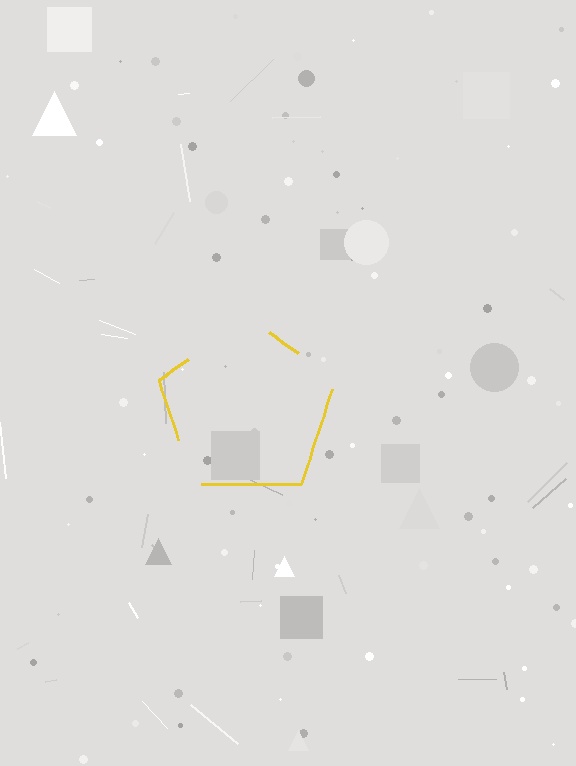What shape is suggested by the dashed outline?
The dashed outline suggests a pentagon.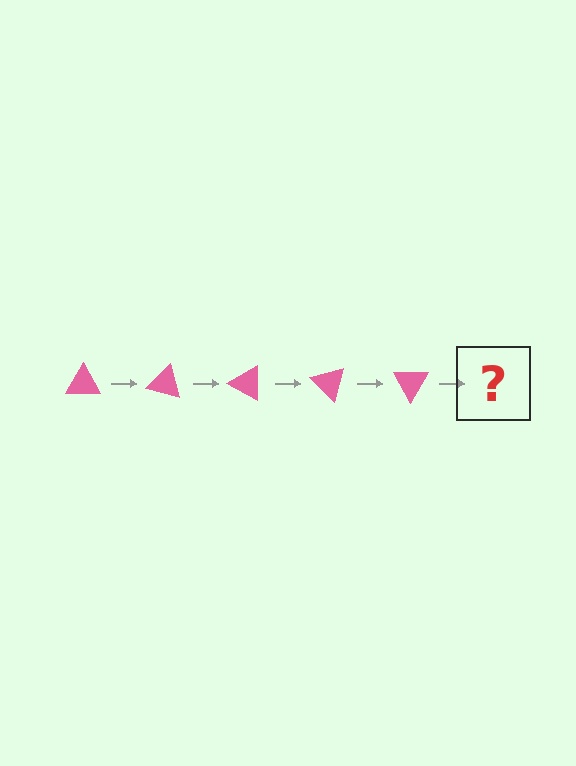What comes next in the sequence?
The next element should be a pink triangle rotated 75 degrees.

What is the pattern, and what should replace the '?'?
The pattern is that the triangle rotates 15 degrees each step. The '?' should be a pink triangle rotated 75 degrees.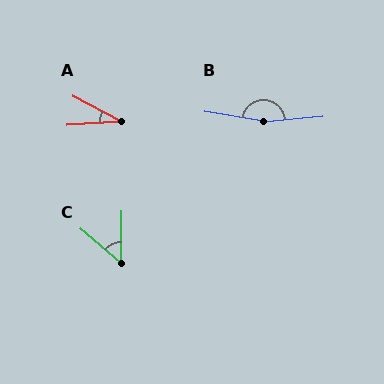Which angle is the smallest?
A, at approximately 32 degrees.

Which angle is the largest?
B, at approximately 165 degrees.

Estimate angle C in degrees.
Approximately 50 degrees.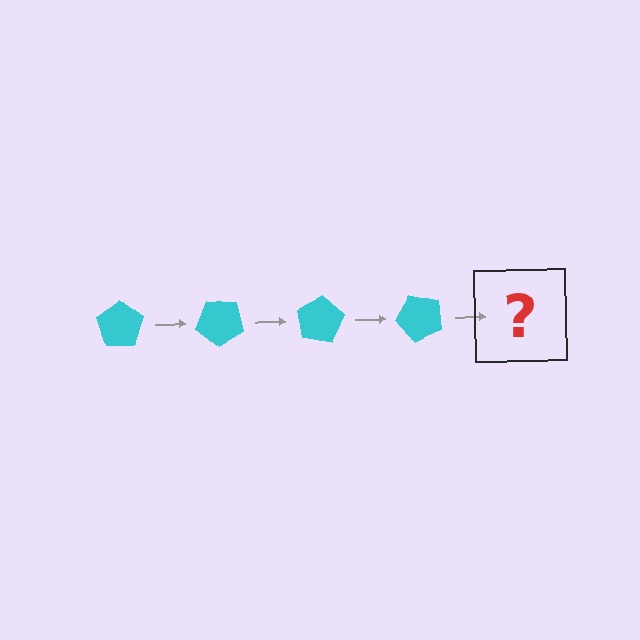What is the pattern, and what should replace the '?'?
The pattern is that the pentagon rotates 40 degrees each step. The '?' should be a cyan pentagon rotated 160 degrees.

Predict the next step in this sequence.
The next step is a cyan pentagon rotated 160 degrees.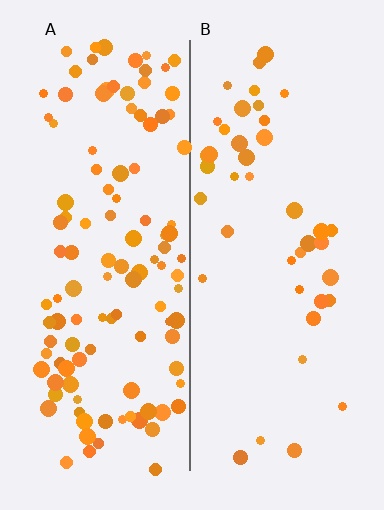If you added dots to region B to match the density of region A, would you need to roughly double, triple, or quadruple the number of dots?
Approximately triple.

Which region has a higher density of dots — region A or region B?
A (the left).